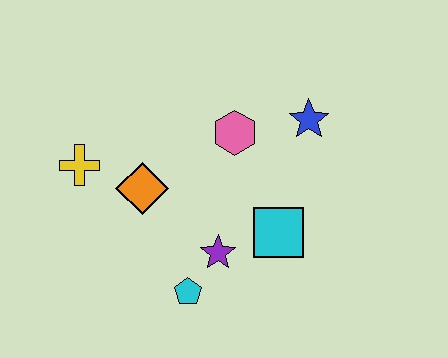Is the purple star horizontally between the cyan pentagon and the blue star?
Yes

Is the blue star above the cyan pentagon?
Yes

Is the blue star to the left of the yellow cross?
No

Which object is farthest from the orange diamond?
The blue star is farthest from the orange diamond.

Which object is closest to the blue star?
The pink hexagon is closest to the blue star.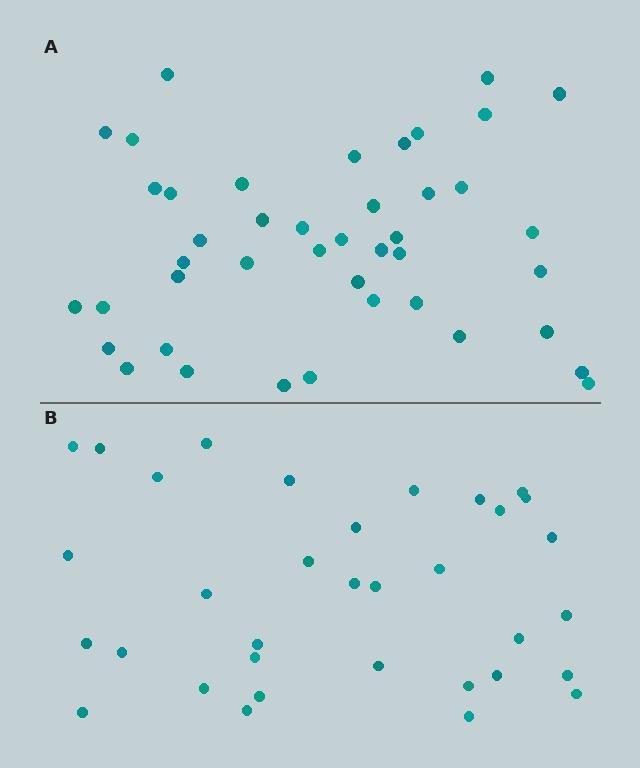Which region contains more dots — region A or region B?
Region A (the top region) has more dots.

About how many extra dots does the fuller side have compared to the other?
Region A has roughly 8 or so more dots than region B.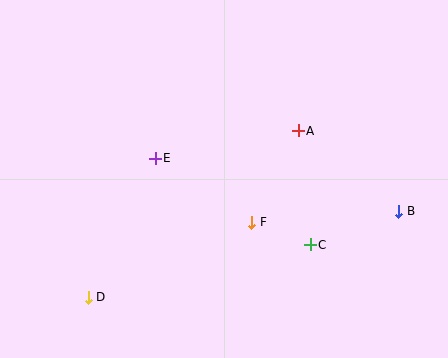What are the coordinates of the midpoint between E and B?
The midpoint between E and B is at (277, 185).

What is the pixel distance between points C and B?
The distance between C and B is 95 pixels.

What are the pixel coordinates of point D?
Point D is at (88, 297).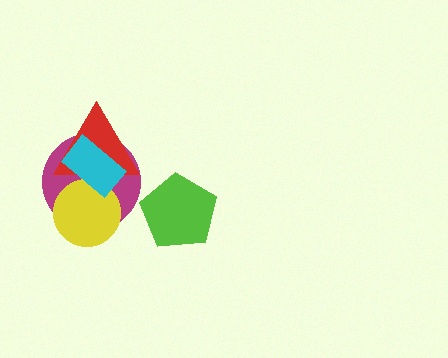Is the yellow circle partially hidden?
Yes, it is partially covered by another shape.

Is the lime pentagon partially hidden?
No, no other shape covers it.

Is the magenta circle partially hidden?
Yes, it is partially covered by another shape.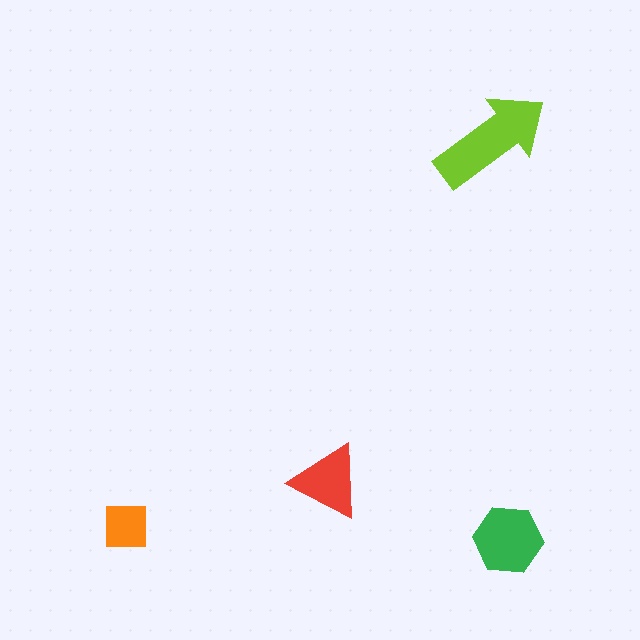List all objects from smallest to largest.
The orange square, the red triangle, the green hexagon, the lime arrow.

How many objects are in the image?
There are 4 objects in the image.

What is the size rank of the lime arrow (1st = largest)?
1st.